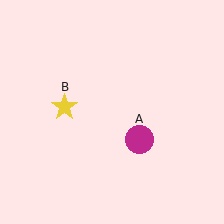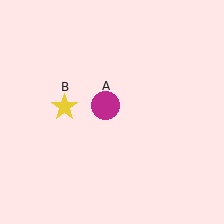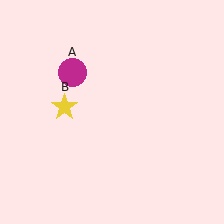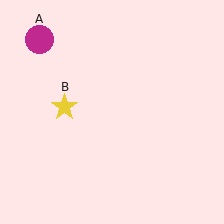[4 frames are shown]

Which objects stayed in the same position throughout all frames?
Yellow star (object B) remained stationary.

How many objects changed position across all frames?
1 object changed position: magenta circle (object A).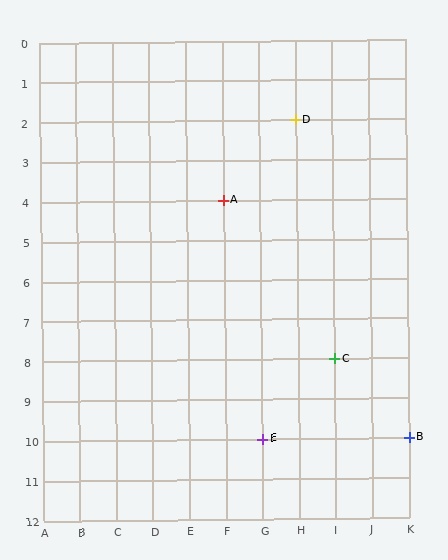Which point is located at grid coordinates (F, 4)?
Point A is at (F, 4).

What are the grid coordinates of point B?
Point B is at grid coordinates (K, 10).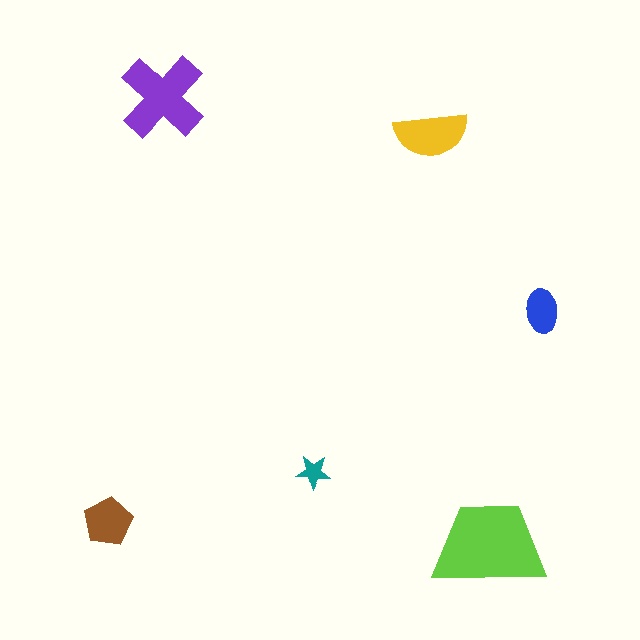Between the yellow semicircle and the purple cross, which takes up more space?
The purple cross.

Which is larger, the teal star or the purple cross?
The purple cross.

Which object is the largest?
The lime trapezoid.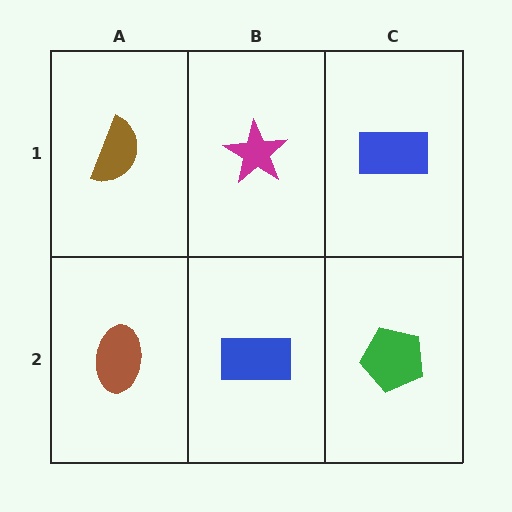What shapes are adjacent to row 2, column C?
A blue rectangle (row 1, column C), a blue rectangle (row 2, column B).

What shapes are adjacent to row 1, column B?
A blue rectangle (row 2, column B), a brown semicircle (row 1, column A), a blue rectangle (row 1, column C).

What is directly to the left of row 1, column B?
A brown semicircle.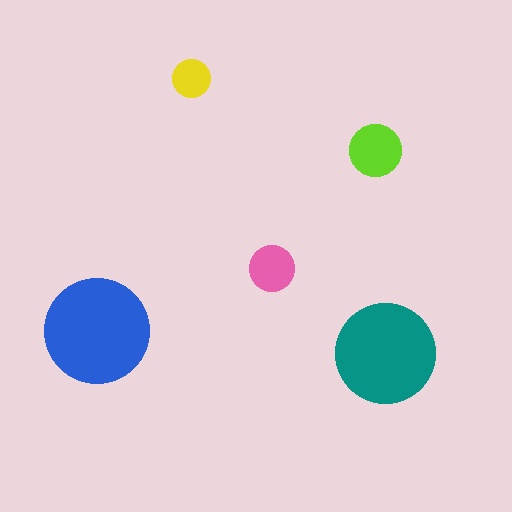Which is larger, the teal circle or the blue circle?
The blue one.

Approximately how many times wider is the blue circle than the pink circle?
About 2.5 times wider.